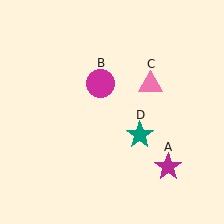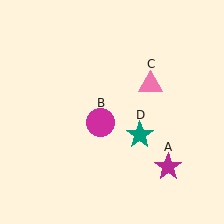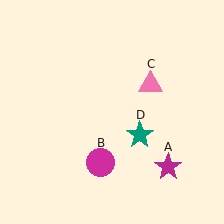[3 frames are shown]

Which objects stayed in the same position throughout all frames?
Magenta star (object A) and pink triangle (object C) and teal star (object D) remained stationary.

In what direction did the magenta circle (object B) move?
The magenta circle (object B) moved down.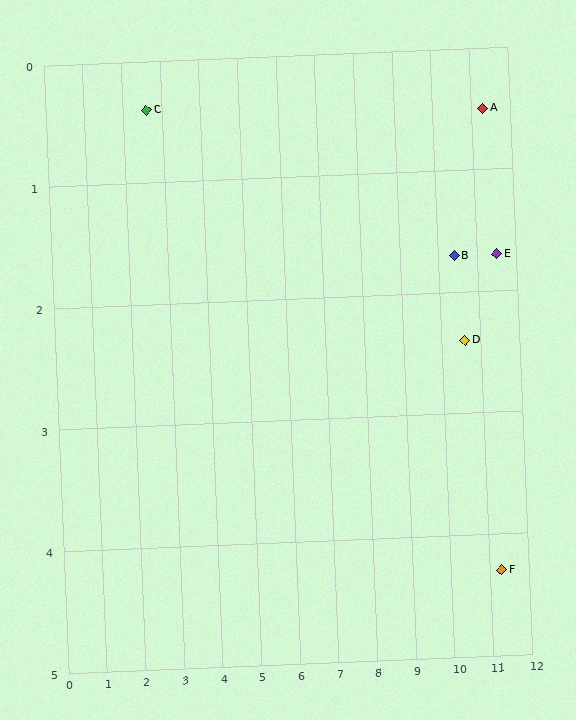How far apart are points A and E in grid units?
Points A and E are about 1.2 grid units apart.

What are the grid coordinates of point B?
Point B is at approximately (10.4, 1.7).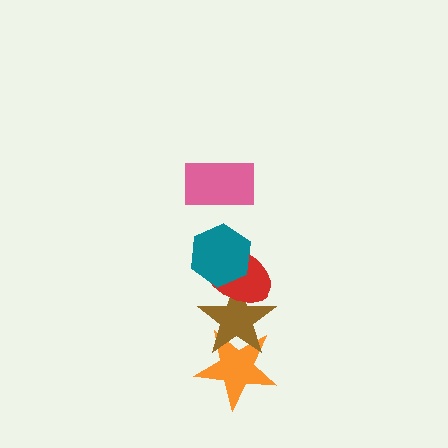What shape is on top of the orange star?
The brown star is on top of the orange star.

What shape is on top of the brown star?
The red ellipse is on top of the brown star.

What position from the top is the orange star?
The orange star is 5th from the top.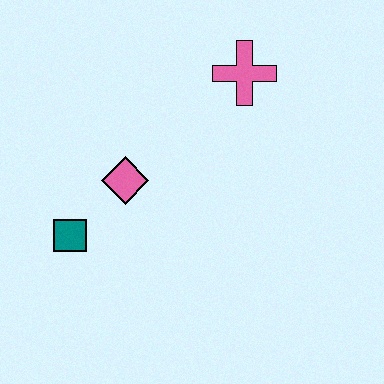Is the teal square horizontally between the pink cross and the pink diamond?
No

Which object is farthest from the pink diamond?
The pink cross is farthest from the pink diamond.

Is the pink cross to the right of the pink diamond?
Yes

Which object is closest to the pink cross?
The pink diamond is closest to the pink cross.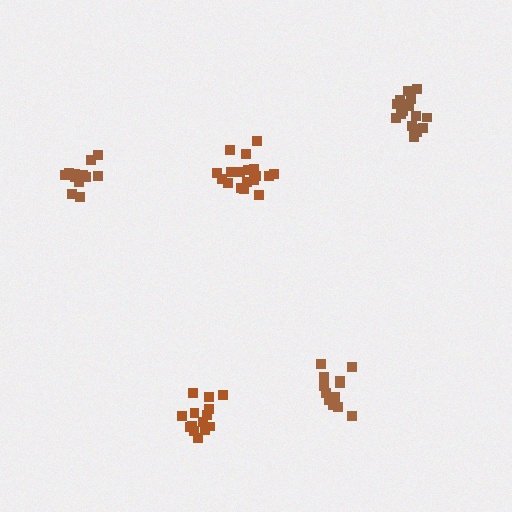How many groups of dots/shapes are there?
There are 5 groups.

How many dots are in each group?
Group 1: 12 dots, Group 2: 12 dots, Group 3: 18 dots, Group 4: 14 dots, Group 5: 18 dots (74 total).